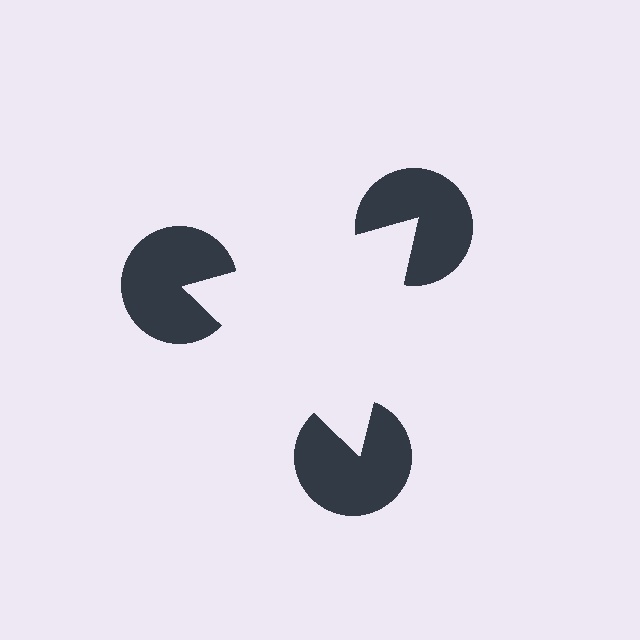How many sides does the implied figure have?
3 sides.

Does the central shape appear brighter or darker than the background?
It typically appears slightly brighter than the background, even though no actual brightness change is drawn.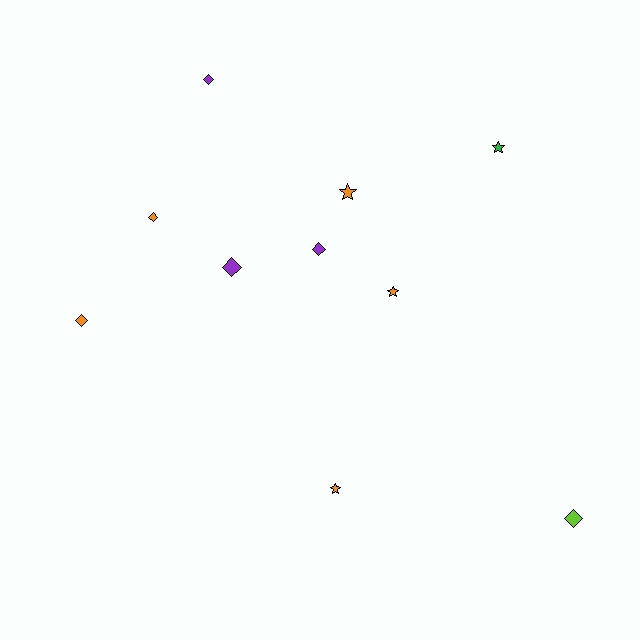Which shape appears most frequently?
Diamond, with 6 objects.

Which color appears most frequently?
Orange, with 5 objects.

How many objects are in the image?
There are 10 objects.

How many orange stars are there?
There are 3 orange stars.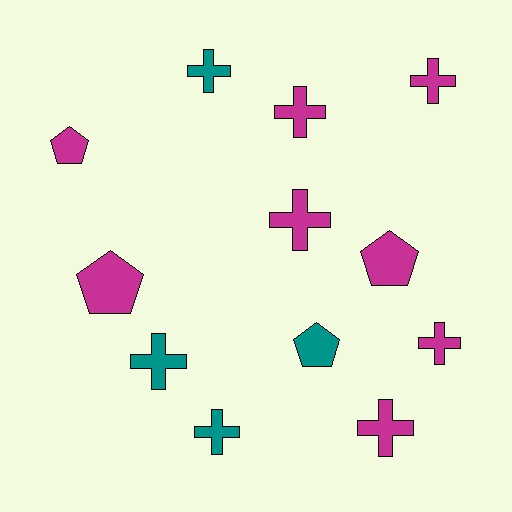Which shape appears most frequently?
Cross, with 8 objects.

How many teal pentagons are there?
There is 1 teal pentagon.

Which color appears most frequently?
Magenta, with 8 objects.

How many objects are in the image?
There are 12 objects.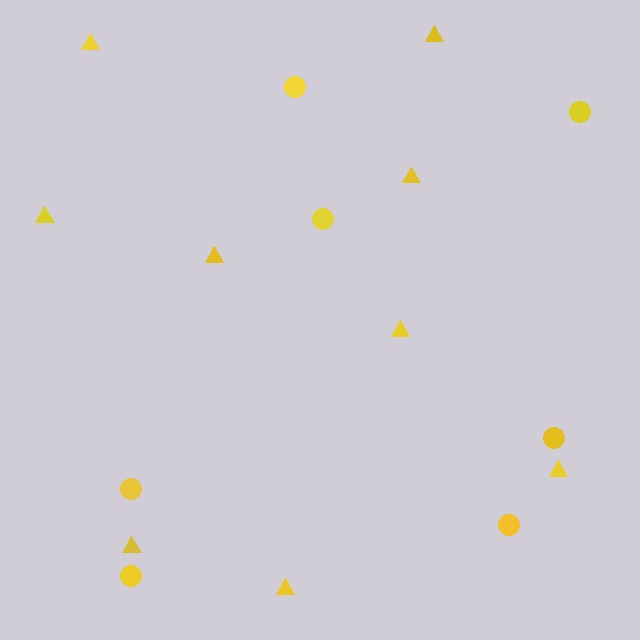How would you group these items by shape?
There are 2 groups: one group of circles (7) and one group of triangles (9).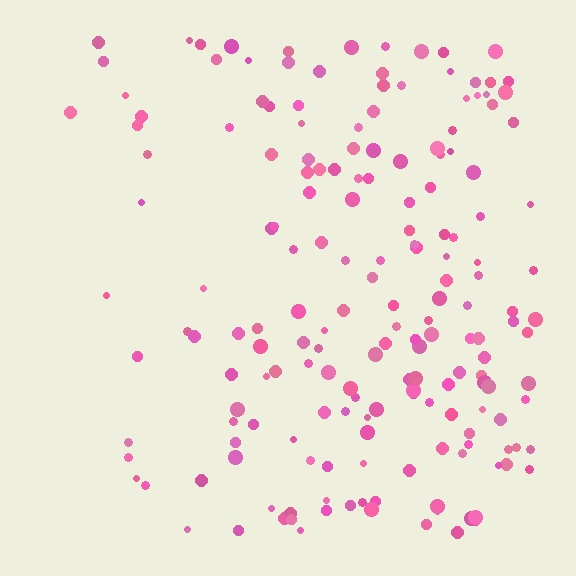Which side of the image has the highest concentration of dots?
The right.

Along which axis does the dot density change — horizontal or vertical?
Horizontal.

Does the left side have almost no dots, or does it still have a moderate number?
Still a moderate number, just noticeably fewer than the right.